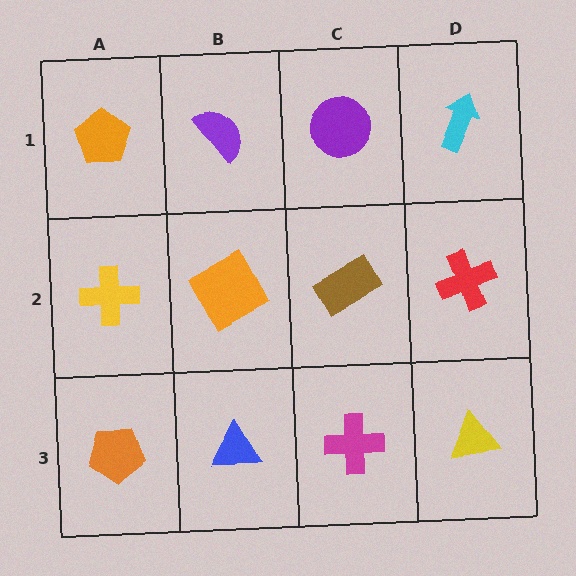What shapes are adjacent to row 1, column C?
A brown rectangle (row 2, column C), a purple semicircle (row 1, column B), a cyan arrow (row 1, column D).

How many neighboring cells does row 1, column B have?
3.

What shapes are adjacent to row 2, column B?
A purple semicircle (row 1, column B), a blue triangle (row 3, column B), a yellow cross (row 2, column A), a brown rectangle (row 2, column C).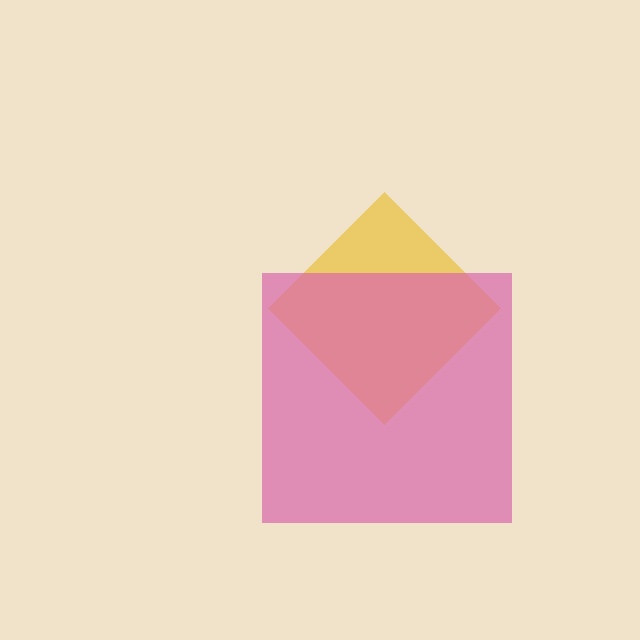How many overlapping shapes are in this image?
There are 2 overlapping shapes in the image.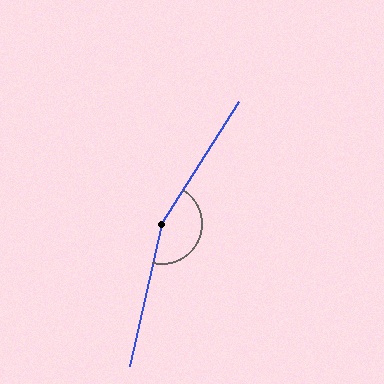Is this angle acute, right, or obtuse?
It is obtuse.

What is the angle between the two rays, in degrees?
Approximately 161 degrees.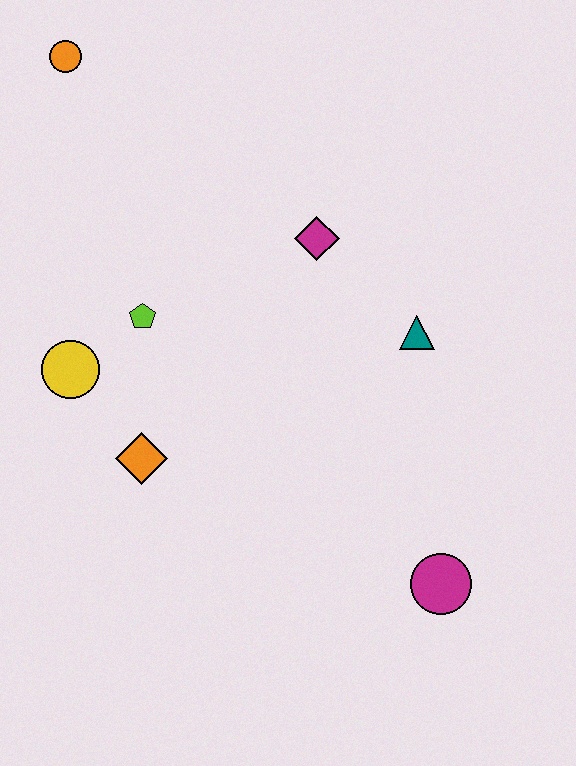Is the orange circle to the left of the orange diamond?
Yes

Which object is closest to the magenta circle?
The teal triangle is closest to the magenta circle.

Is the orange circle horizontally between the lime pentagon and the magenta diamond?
No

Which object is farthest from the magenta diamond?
The magenta circle is farthest from the magenta diamond.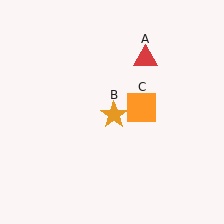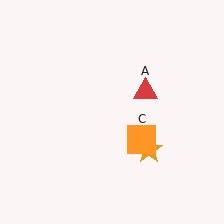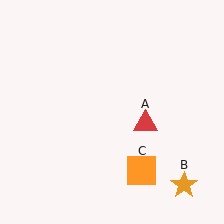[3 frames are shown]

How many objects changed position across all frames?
3 objects changed position: red triangle (object A), orange star (object B), orange square (object C).